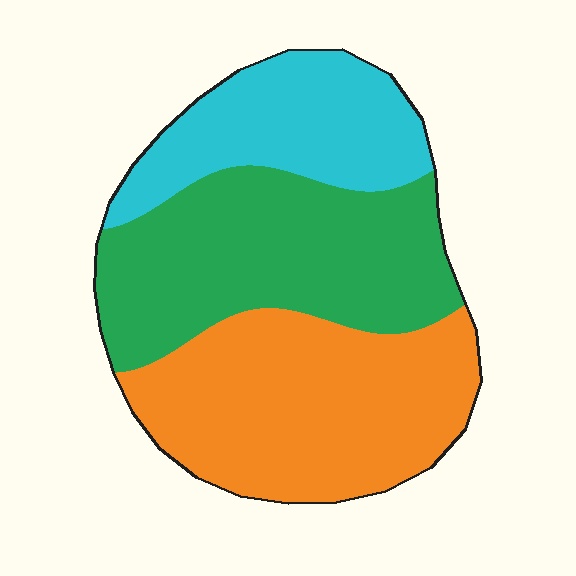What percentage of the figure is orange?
Orange takes up about two fifths (2/5) of the figure.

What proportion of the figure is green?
Green takes up about three eighths (3/8) of the figure.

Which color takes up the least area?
Cyan, at roughly 25%.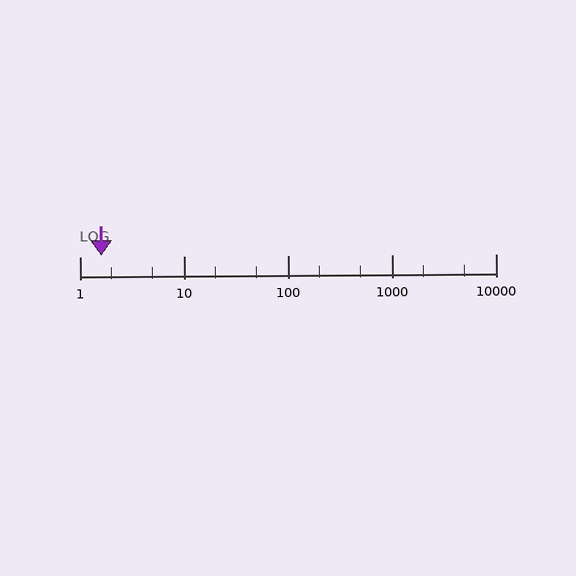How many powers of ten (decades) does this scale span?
The scale spans 4 decades, from 1 to 10000.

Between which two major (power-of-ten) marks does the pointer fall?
The pointer is between 1 and 10.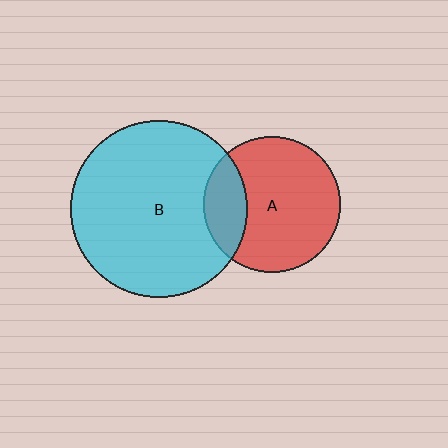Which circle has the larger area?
Circle B (cyan).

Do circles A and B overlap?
Yes.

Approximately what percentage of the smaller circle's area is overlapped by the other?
Approximately 20%.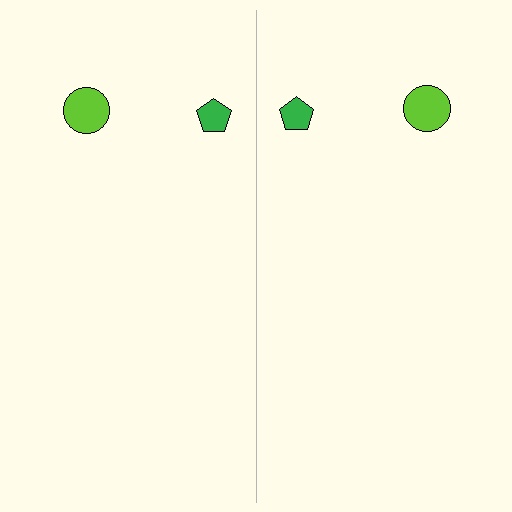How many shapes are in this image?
There are 4 shapes in this image.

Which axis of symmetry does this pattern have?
The pattern has a vertical axis of symmetry running through the center of the image.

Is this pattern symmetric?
Yes, this pattern has bilateral (reflection) symmetry.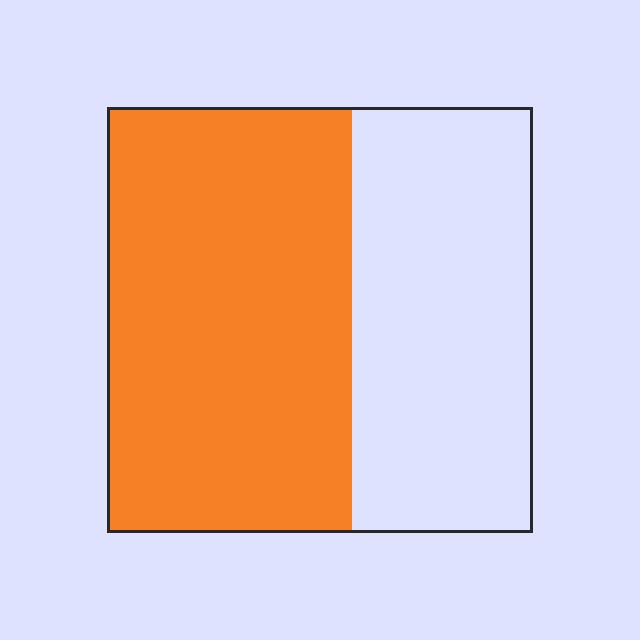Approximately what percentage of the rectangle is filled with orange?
Approximately 60%.